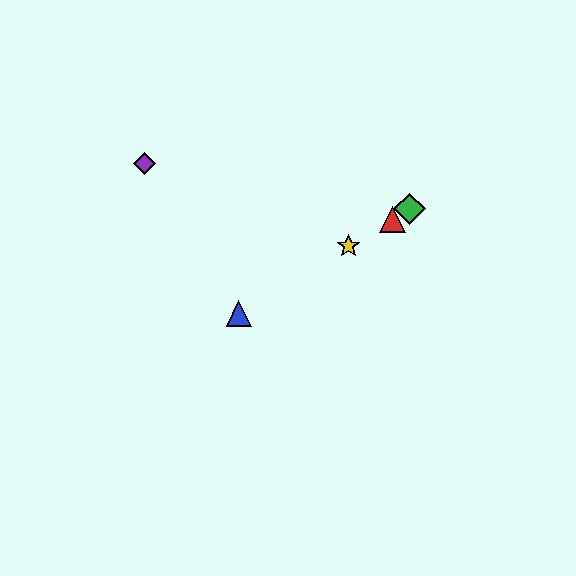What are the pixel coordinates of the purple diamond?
The purple diamond is at (144, 163).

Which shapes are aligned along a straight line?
The red triangle, the blue triangle, the green diamond, the yellow star are aligned along a straight line.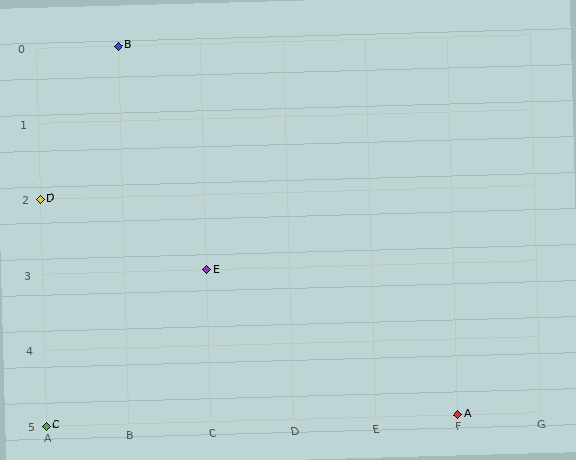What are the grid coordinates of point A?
Point A is at grid coordinates (F, 5).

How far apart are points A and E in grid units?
Points A and E are 3 columns and 2 rows apart (about 3.6 grid units diagonally).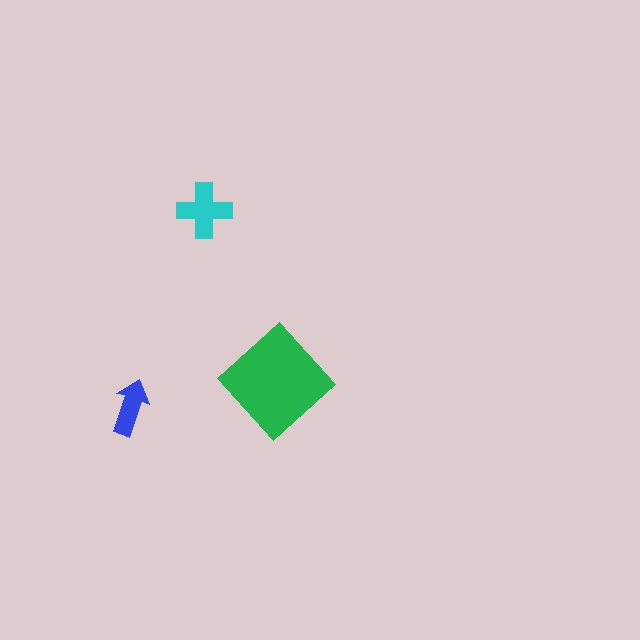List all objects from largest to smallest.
The green diamond, the cyan cross, the blue arrow.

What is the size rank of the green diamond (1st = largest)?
1st.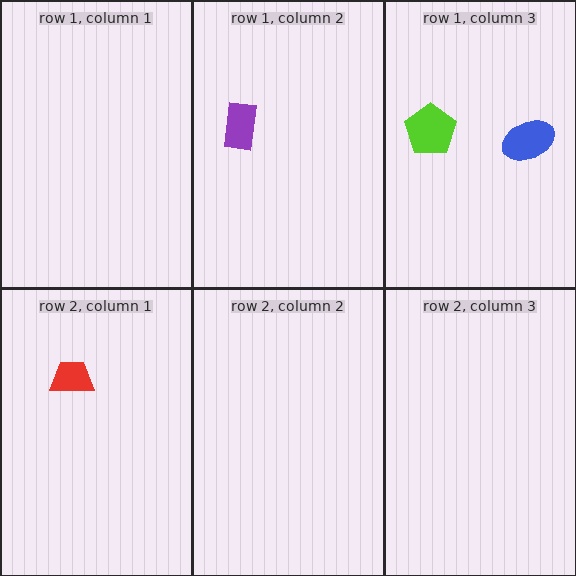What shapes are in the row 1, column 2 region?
The purple rectangle.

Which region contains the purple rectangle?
The row 1, column 2 region.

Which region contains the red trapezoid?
The row 2, column 1 region.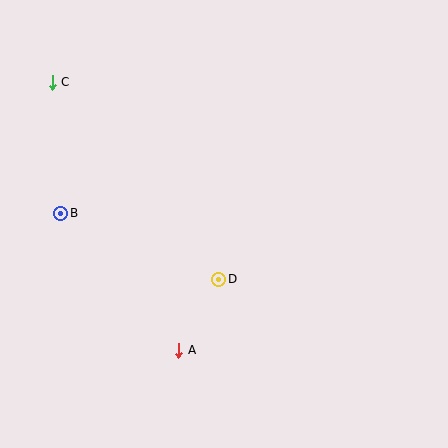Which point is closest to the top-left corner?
Point C is closest to the top-left corner.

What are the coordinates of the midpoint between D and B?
The midpoint between D and B is at (140, 246).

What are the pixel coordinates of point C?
Point C is at (52, 82).